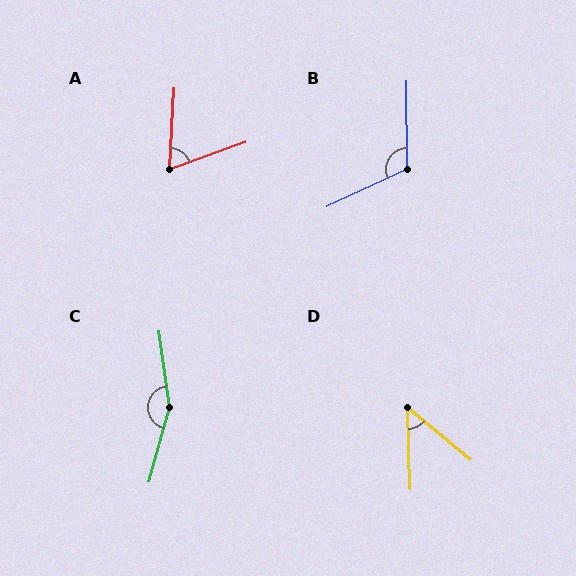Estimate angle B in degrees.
Approximately 115 degrees.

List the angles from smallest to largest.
D (49°), A (67°), B (115°), C (157°).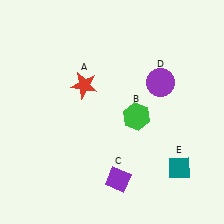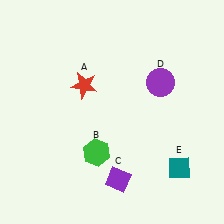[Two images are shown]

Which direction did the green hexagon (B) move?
The green hexagon (B) moved left.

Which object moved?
The green hexagon (B) moved left.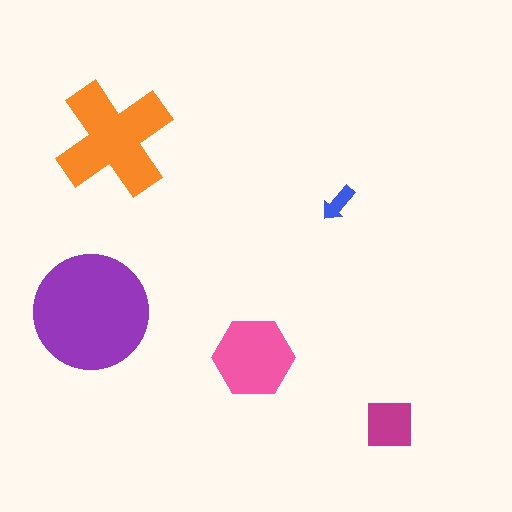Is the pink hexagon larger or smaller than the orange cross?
Smaller.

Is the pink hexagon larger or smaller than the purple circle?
Smaller.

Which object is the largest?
The purple circle.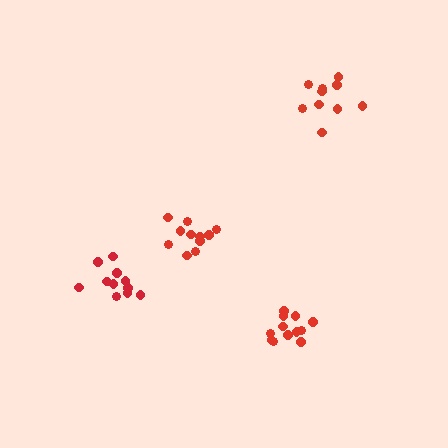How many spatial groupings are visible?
There are 4 spatial groupings.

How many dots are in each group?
Group 1: 11 dots, Group 2: 10 dots, Group 3: 12 dots, Group 4: 11 dots (44 total).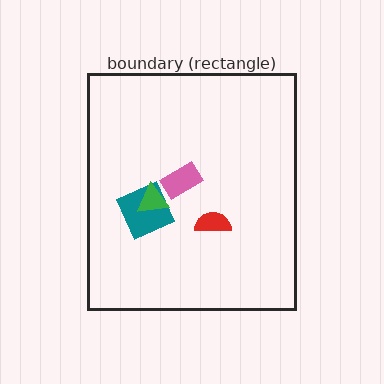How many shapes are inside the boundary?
4 inside, 0 outside.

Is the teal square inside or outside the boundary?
Inside.